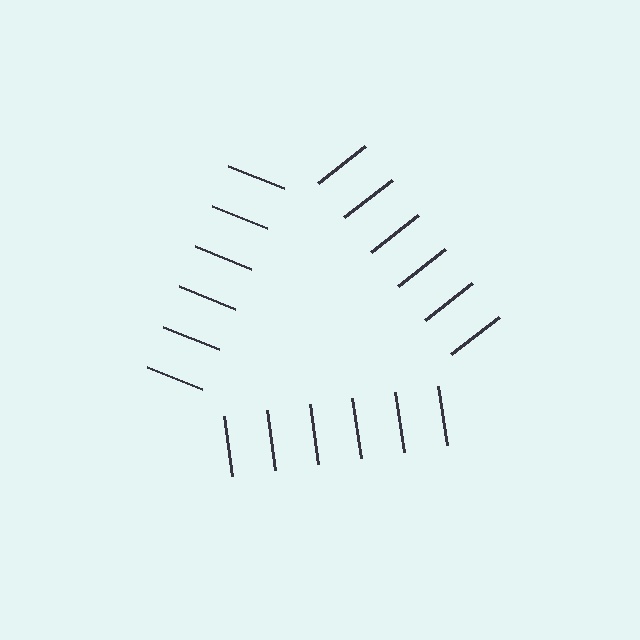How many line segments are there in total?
18 — 6 along each of the 3 edges.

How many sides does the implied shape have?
3 sides — the line-ends trace a triangle.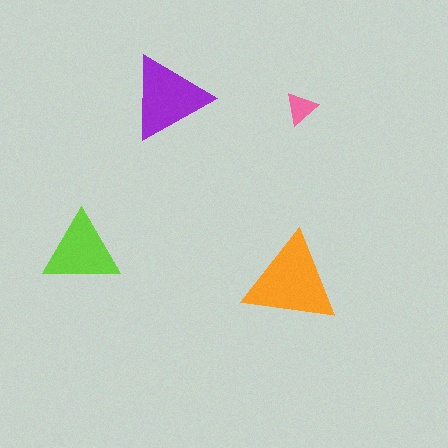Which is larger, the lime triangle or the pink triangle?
The lime one.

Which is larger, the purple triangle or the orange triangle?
The orange one.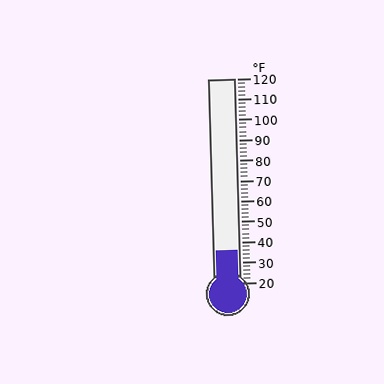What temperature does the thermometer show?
The thermometer shows approximately 36°F.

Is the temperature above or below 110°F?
The temperature is below 110°F.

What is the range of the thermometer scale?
The thermometer scale ranges from 20°F to 120°F.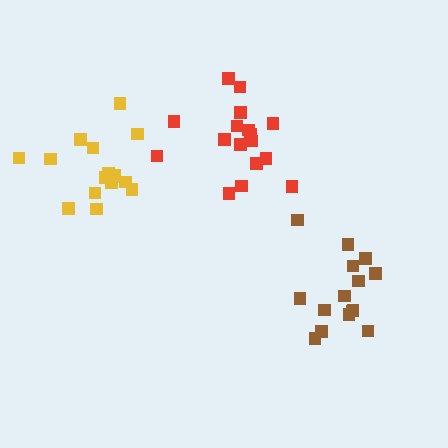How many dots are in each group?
Group 1: 17 dots, Group 2: 15 dots, Group 3: 16 dots (48 total).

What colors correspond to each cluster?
The clusters are colored: red, brown, yellow.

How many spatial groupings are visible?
There are 3 spatial groupings.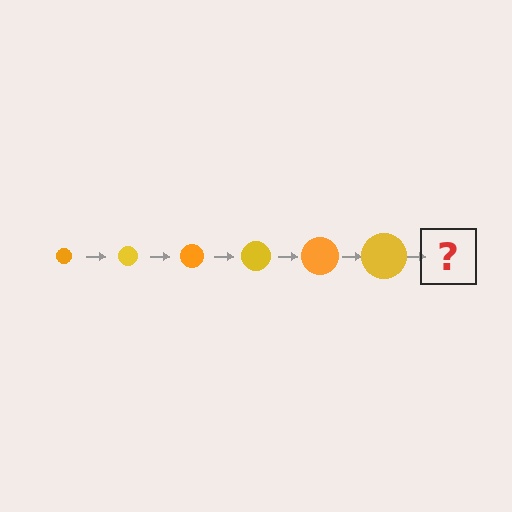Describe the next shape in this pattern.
It should be an orange circle, larger than the previous one.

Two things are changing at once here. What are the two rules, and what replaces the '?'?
The two rules are that the circle grows larger each step and the color cycles through orange and yellow. The '?' should be an orange circle, larger than the previous one.